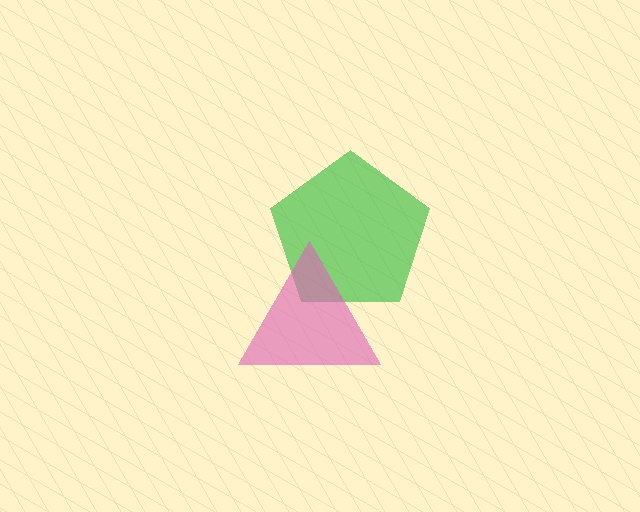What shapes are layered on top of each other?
The layered shapes are: a green pentagon, a pink triangle.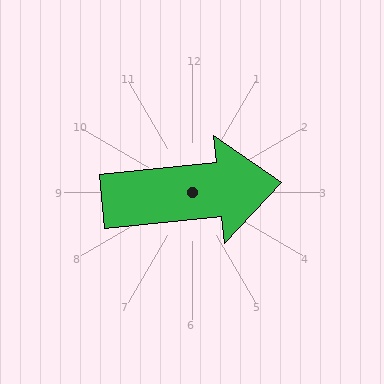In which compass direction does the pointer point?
East.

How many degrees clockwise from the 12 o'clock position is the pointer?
Approximately 84 degrees.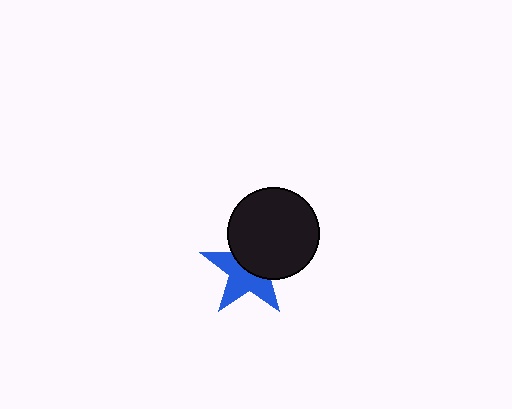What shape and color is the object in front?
The object in front is a black circle.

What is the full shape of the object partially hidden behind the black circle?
The partially hidden object is a blue star.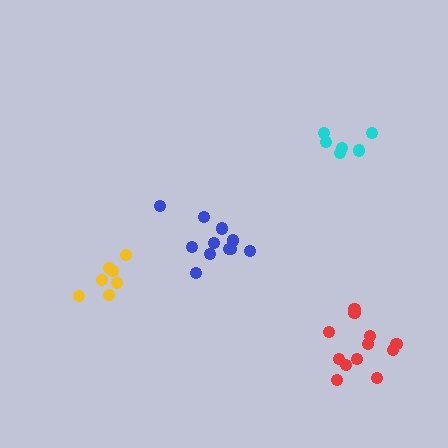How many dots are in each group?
Group 1: 6 dots, Group 2: 12 dots, Group 3: 11 dots, Group 4: 7 dots (36 total).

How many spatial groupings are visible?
There are 4 spatial groupings.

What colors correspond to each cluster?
The clusters are colored: cyan, red, blue, yellow.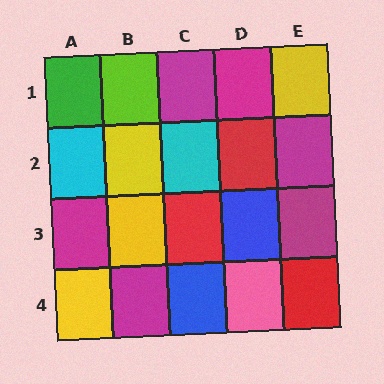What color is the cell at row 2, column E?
Magenta.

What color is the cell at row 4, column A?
Yellow.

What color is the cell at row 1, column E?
Yellow.